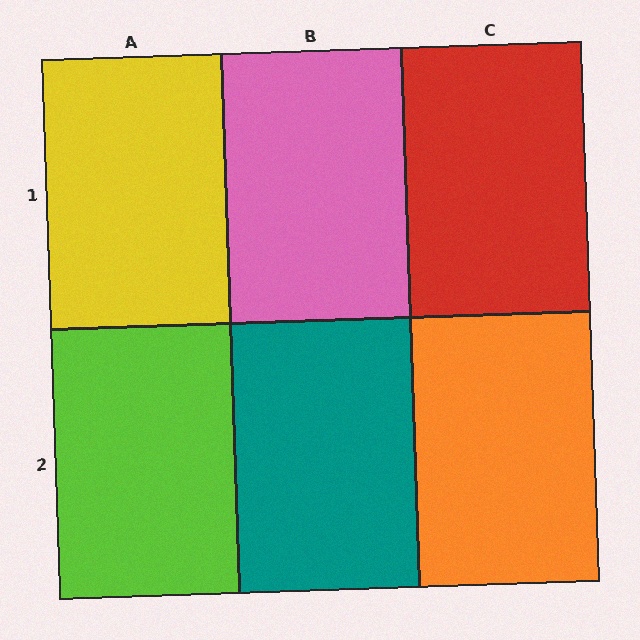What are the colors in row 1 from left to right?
Yellow, pink, red.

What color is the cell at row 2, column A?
Lime.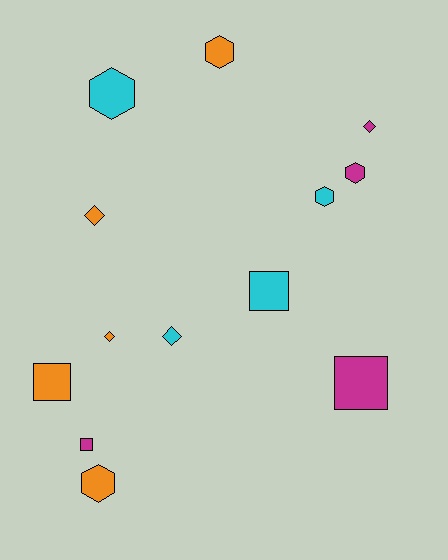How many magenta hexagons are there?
There is 1 magenta hexagon.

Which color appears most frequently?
Orange, with 5 objects.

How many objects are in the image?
There are 13 objects.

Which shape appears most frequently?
Hexagon, with 5 objects.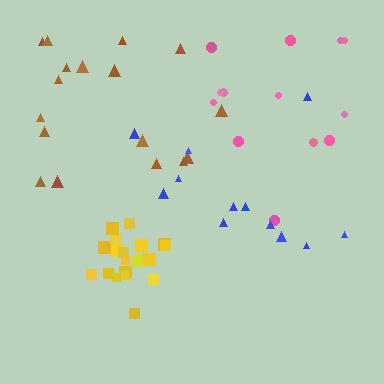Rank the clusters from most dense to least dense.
yellow, blue, brown, pink.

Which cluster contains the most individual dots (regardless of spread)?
Yellow (19).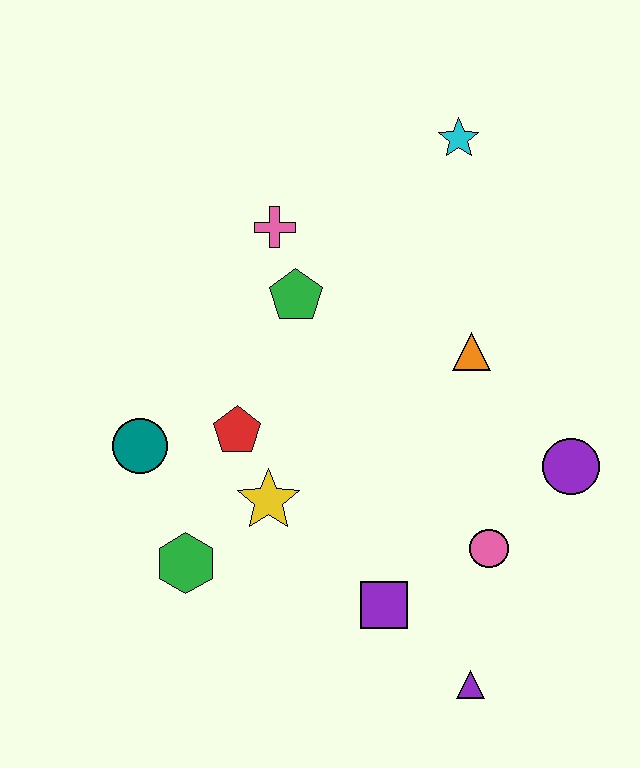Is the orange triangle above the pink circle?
Yes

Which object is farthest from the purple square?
The cyan star is farthest from the purple square.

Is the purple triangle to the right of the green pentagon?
Yes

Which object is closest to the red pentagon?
The yellow star is closest to the red pentagon.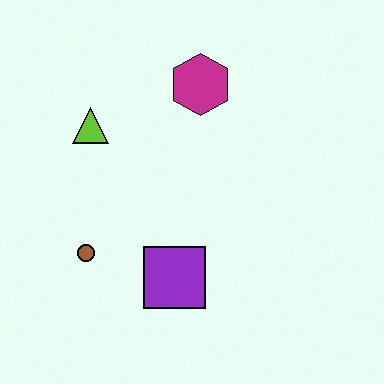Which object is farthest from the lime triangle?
The purple square is farthest from the lime triangle.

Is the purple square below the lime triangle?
Yes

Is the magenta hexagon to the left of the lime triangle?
No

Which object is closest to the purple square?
The brown circle is closest to the purple square.